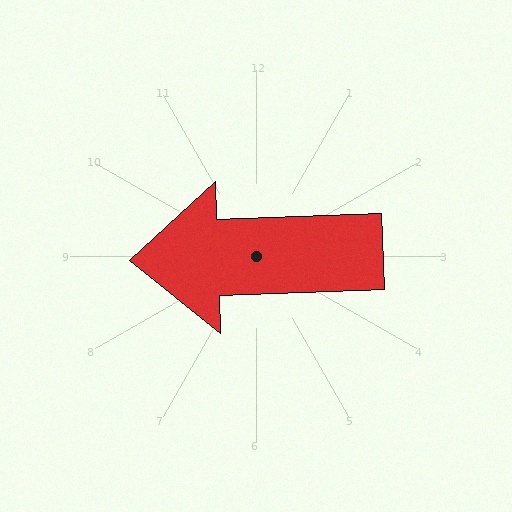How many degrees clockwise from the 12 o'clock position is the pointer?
Approximately 268 degrees.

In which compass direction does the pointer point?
West.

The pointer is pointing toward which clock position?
Roughly 9 o'clock.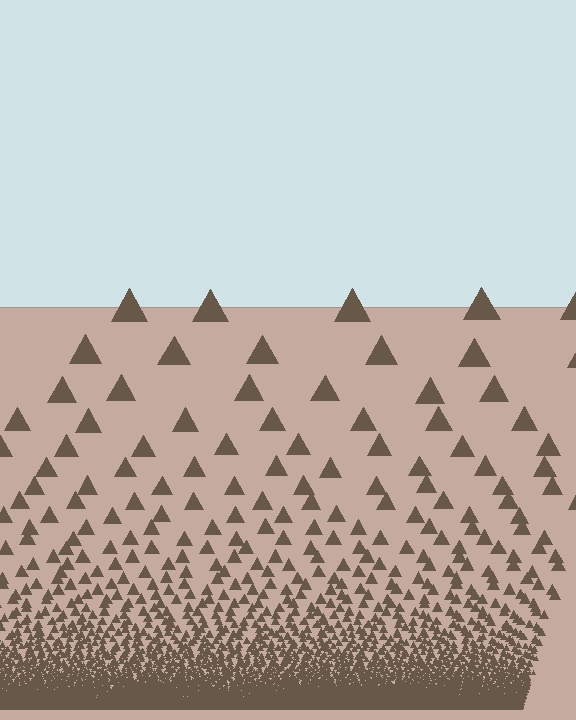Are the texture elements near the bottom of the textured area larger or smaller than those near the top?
Smaller. The gradient is inverted — elements near the bottom are smaller and denser.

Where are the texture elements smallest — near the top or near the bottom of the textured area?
Near the bottom.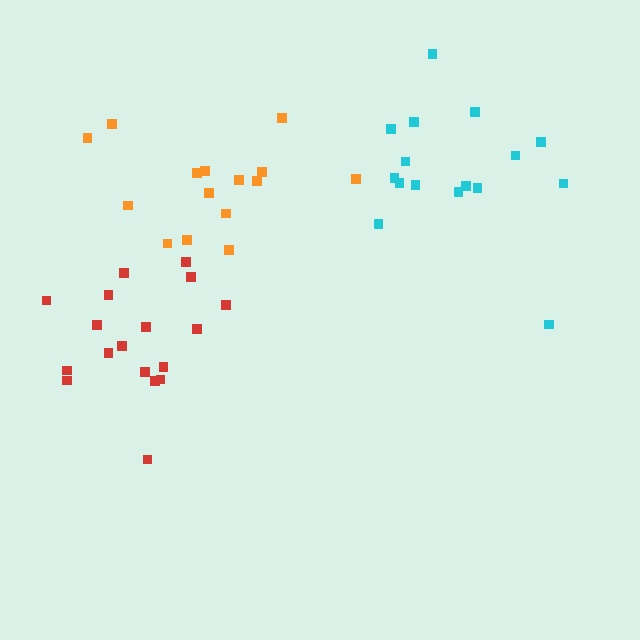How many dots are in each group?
Group 1: 16 dots, Group 2: 15 dots, Group 3: 18 dots (49 total).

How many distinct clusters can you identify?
There are 3 distinct clusters.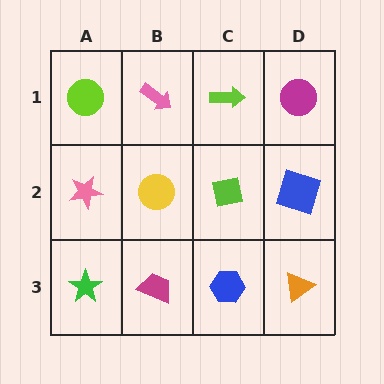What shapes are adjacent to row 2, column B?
A pink arrow (row 1, column B), a magenta trapezoid (row 3, column B), a pink star (row 2, column A), a lime square (row 2, column C).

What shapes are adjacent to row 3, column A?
A pink star (row 2, column A), a magenta trapezoid (row 3, column B).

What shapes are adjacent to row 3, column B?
A yellow circle (row 2, column B), a green star (row 3, column A), a blue hexagon (row 3, column C).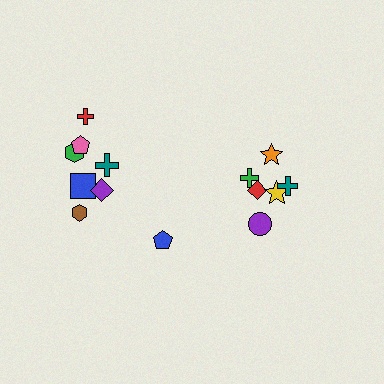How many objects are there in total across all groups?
There are 14 objects.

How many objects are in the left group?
There are 8 objects.